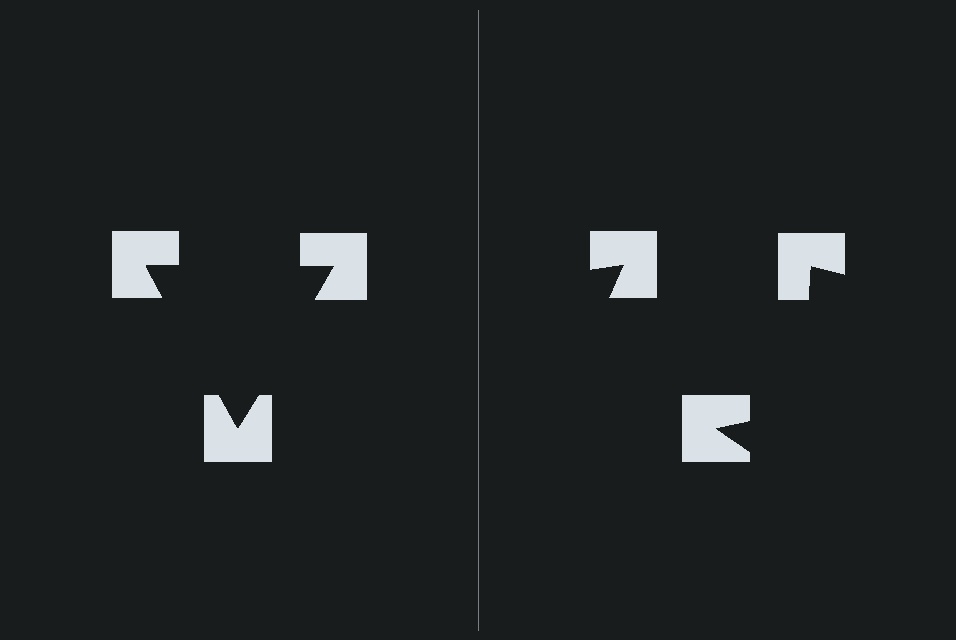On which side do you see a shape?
An illusory triangle appears on the left side. On the right side the wedge cuts are rotated, so no coherent shape forms.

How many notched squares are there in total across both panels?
6 — 3 on each side.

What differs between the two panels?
The notched squares are positioned identically on both sides; only the wedge orientations differ. On the left they align to a triangle; on the right they are misaligned.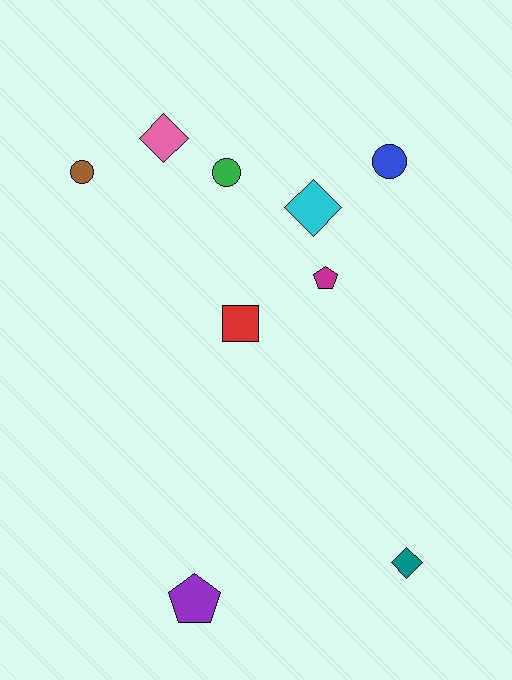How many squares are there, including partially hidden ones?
There is 1 square.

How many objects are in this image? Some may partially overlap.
There are 9 objects.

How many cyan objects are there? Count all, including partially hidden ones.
There is 1 cyan object.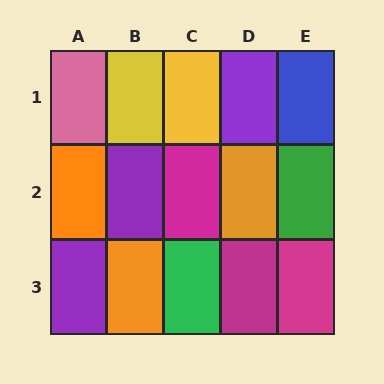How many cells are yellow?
2 cells are yellow.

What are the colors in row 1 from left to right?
Pink, yellow, yellow, purple, blue.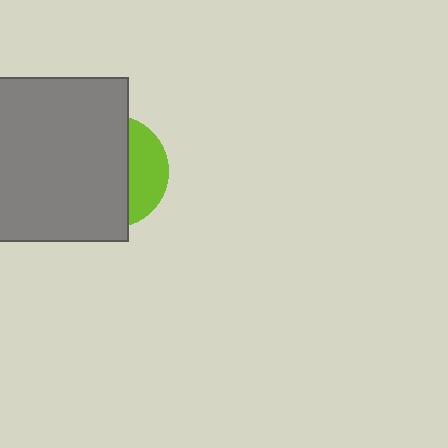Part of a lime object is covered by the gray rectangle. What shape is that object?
It is a circle.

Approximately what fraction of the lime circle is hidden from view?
Roughly 69% of the lime circle is hidden behind the gray rectangle.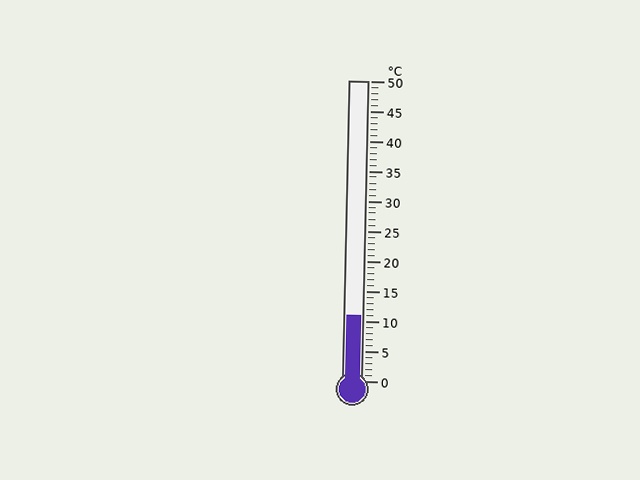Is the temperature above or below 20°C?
The temperature is below 20°C.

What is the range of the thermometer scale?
The thermometer scale ranges from 0°C to 50°C.